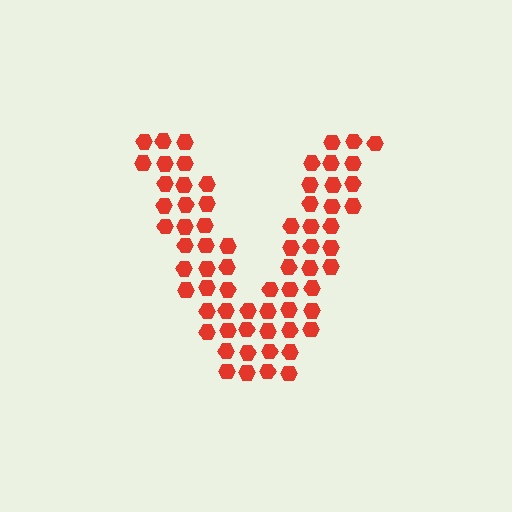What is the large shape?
The large shape is the letter V.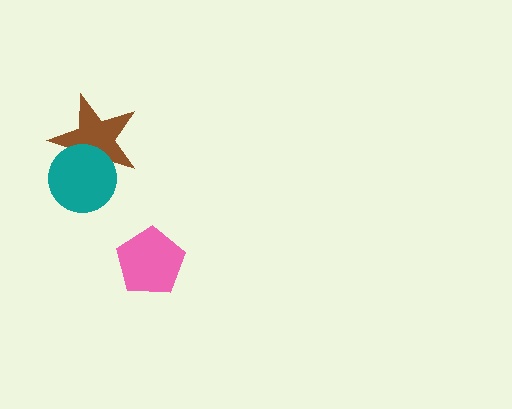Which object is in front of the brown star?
The teal circle is in front of the brown star.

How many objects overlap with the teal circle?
1 object overlaps with the teal circle.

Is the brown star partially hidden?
Yes, it is partially covered by another shape.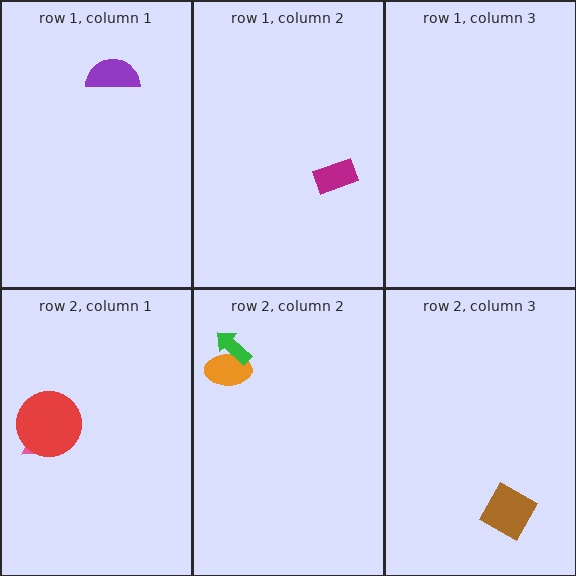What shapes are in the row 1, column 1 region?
The purple semicircle.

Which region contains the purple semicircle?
The row 1, column 1 region.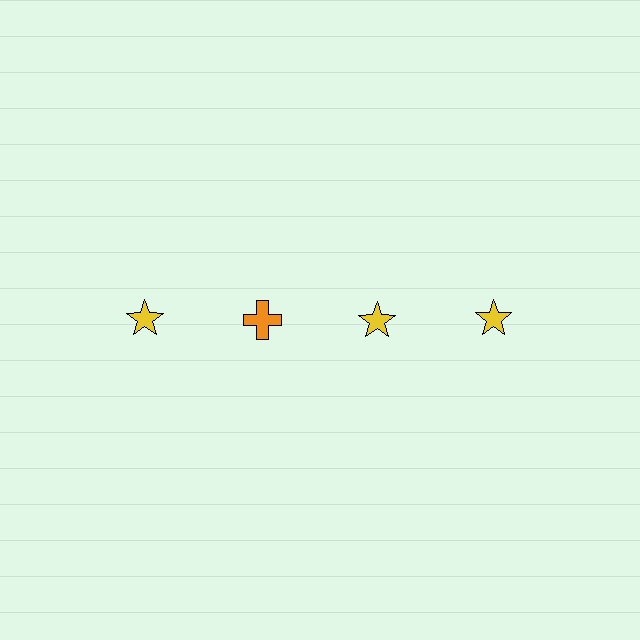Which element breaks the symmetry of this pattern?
The orange cross in the top row, second from left column breaks the symmetry. All other shapes are yellow stars.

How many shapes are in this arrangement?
There are 4 shapes arranged in a grid pattern.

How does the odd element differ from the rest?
It differs in both color (orange instead of yellow) and shape (cross instead of star).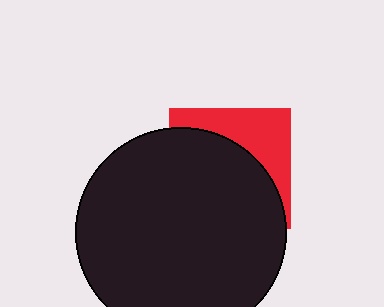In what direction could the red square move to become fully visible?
The red square could move up. That would shift it out from behind the black circle entirely.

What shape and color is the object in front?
The object in front is a black circle.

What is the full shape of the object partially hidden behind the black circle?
The partially hidden object is a red square.